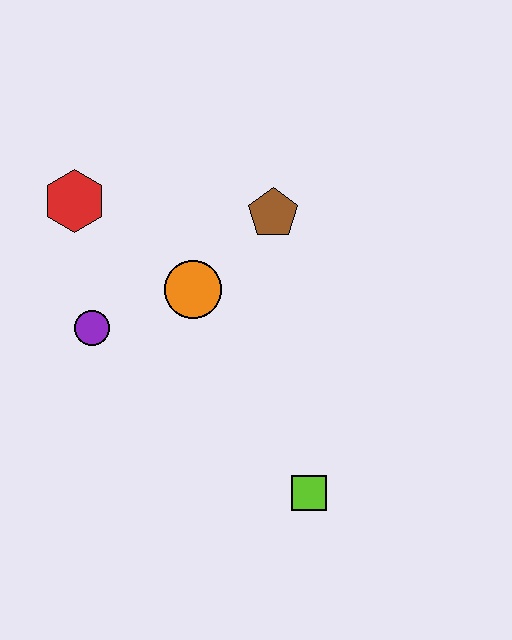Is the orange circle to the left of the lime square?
Yes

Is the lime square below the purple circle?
Yes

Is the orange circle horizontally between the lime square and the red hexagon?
Yes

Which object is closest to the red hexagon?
The purple circle is closest to the red hexagon.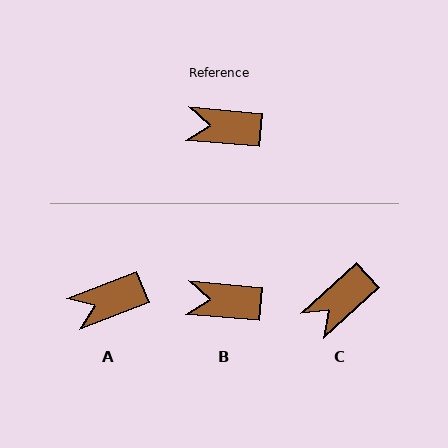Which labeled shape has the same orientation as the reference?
B.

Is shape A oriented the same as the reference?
No, it is off by about 26 degrees.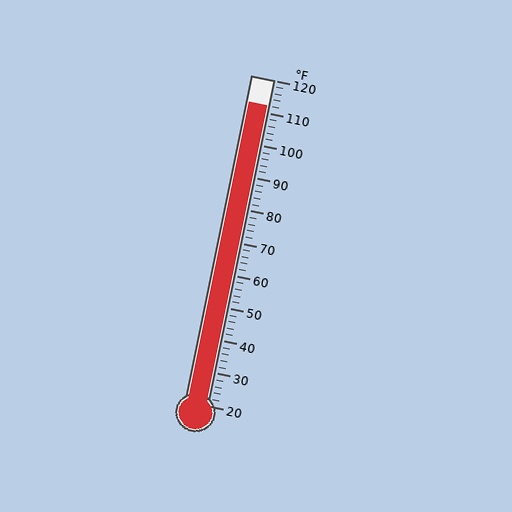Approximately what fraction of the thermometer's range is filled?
The thermometer is filled to approximately 90% of its range.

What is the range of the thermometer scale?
The thermometer scale ranges from 20°F to 120°F.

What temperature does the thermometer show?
The thermometer shows approximately 112°F.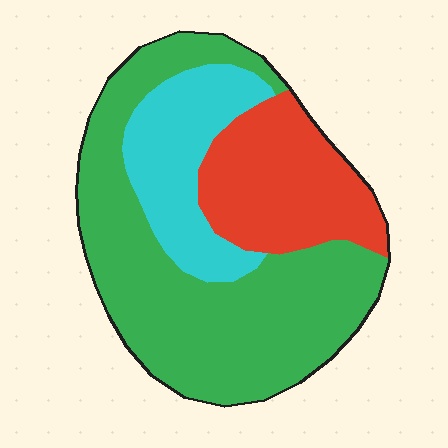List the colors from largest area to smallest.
From largest to smallest: green, red, cyan.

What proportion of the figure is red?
Red covers about 25% of the figure.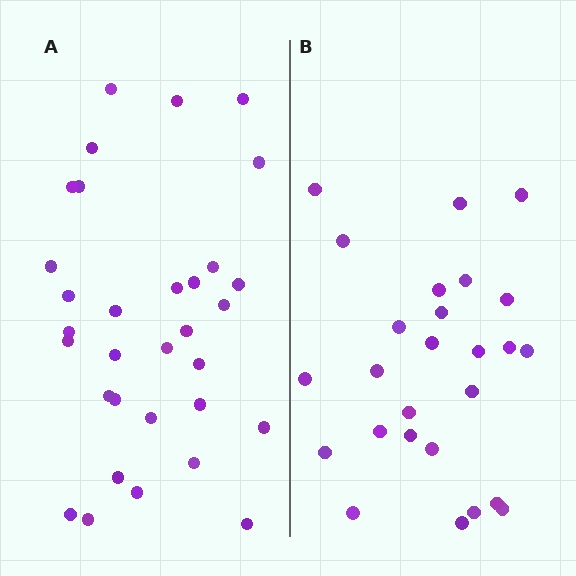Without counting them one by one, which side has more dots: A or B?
Region A (the left region) has more dots.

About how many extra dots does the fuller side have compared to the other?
Region A has about 6 more dots than region B.